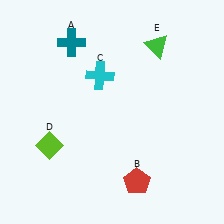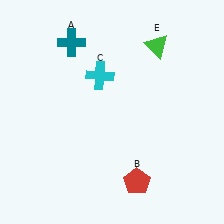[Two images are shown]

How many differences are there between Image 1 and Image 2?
There is 1 difference between the two images.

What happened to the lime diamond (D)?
The lime diamond (D) was removed in Image 2. It was in the bottom-left area of Image 1.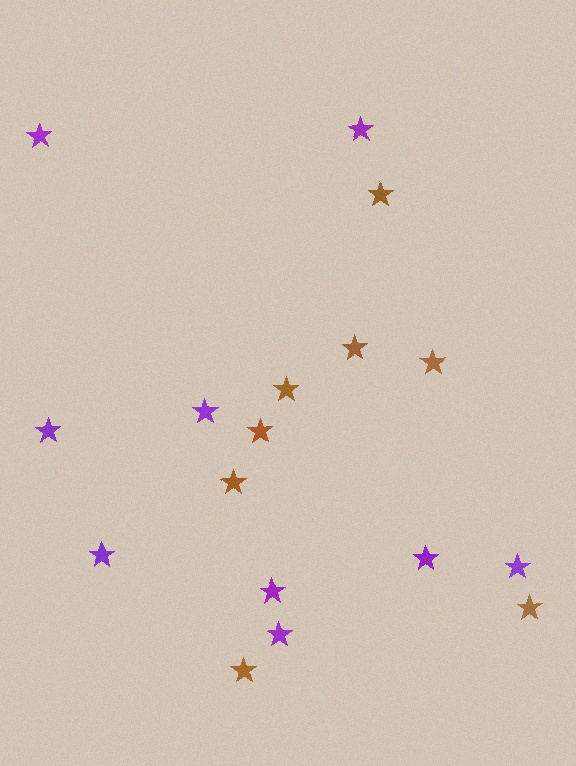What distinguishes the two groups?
There are 2 groups: one group of brown stars (8) and one group of purple stars (9).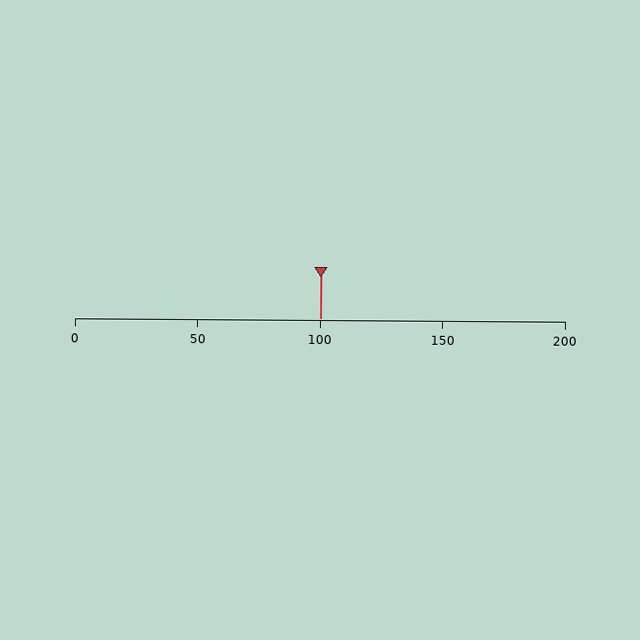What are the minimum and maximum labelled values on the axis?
The axis runs from 0 to 200.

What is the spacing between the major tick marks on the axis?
The major ticks are spaced 50 apart.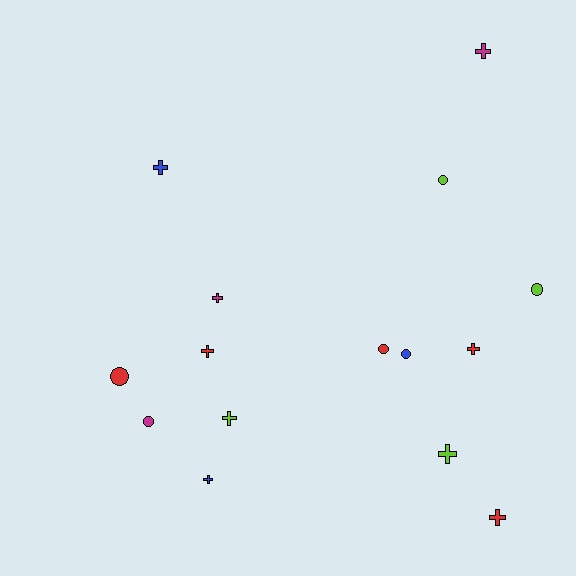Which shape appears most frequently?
Cross, with 9 objects.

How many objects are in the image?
There are 15 objects.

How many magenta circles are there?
There is 1 magenta circle.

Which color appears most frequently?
Red, with 5 objects.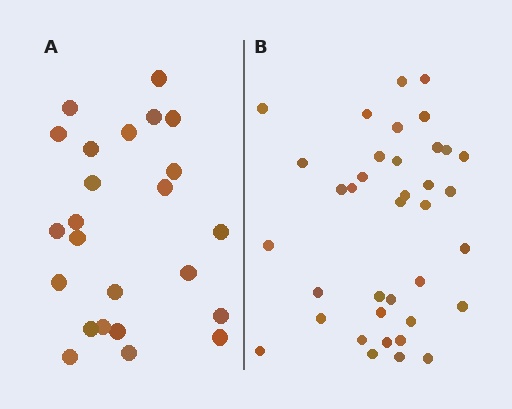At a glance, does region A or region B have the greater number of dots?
Region B (the right region) has more dots.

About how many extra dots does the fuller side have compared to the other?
Region B has approximately 15 more dots than region A.